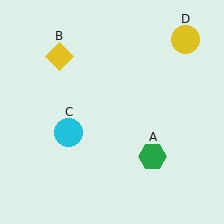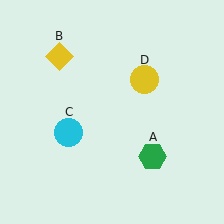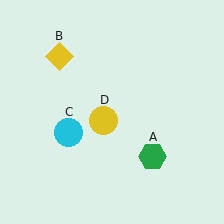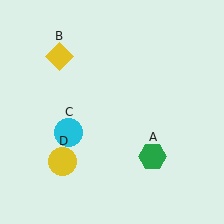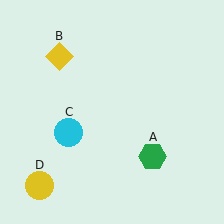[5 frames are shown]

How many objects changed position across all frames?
1 object changed position: yellow circle (object D).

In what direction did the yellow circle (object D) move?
The yellow circle (object D) moved down and to the left.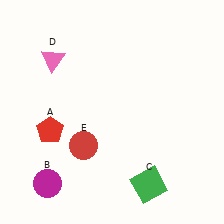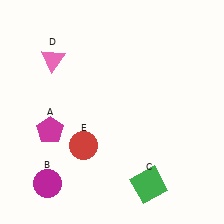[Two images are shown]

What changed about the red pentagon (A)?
In Image 1, A is red. In Image 2, it changed to magenta.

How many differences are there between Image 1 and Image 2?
There is 1 difference between the two images.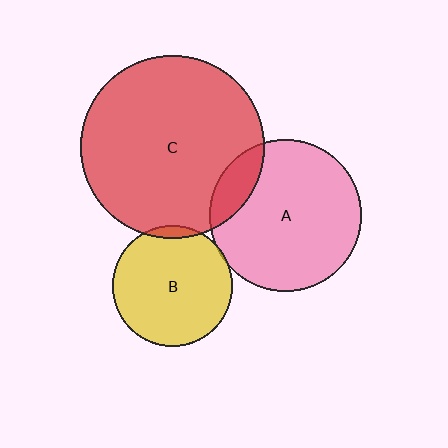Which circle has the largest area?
Circle C (red).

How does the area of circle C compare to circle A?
Approximately 1.5 times.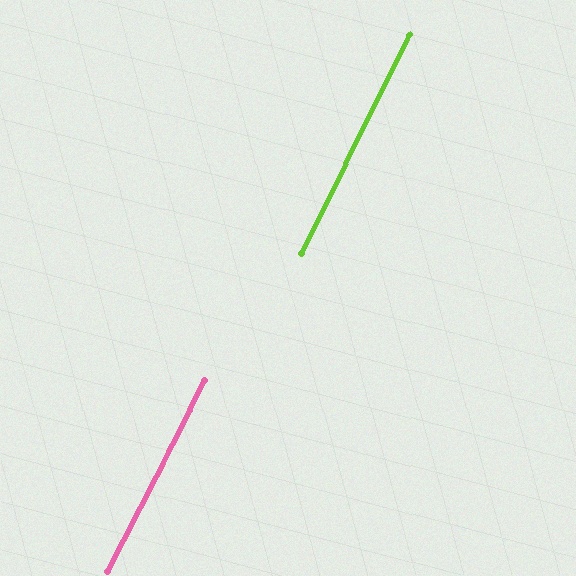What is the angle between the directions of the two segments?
Approximately 1 degree.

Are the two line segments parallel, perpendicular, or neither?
Parallel — their directions differ by only 0.8°.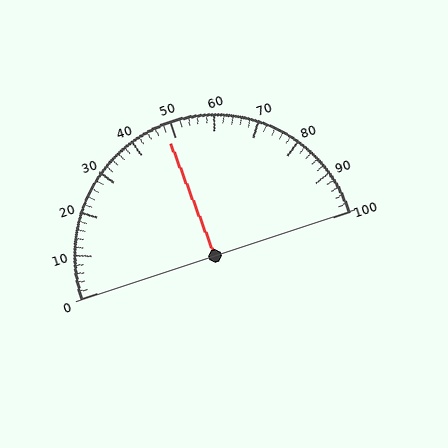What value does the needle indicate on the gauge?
The needle indicates approximately 48.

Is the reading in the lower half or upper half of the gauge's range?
The reading is in the lower half of the range (0 to 100).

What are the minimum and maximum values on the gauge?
The gauge ranges from 0 to 100.